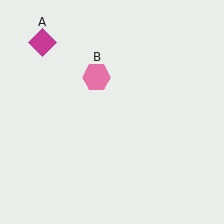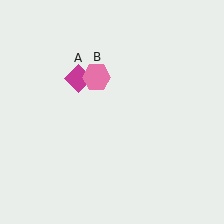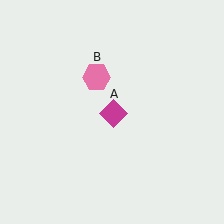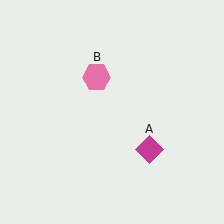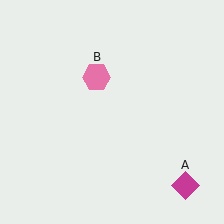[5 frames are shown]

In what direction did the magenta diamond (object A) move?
The magenta diamond (object A) moved down and to the right.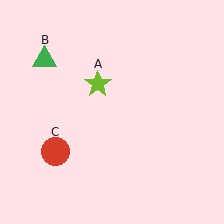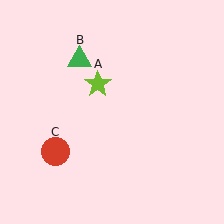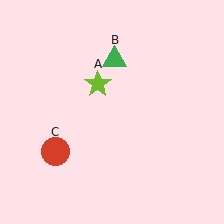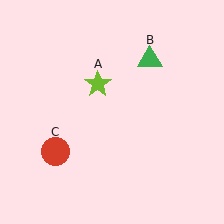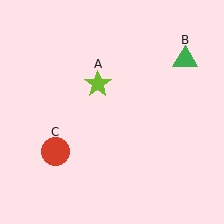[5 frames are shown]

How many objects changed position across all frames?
1 object changed position: green triangle (object B).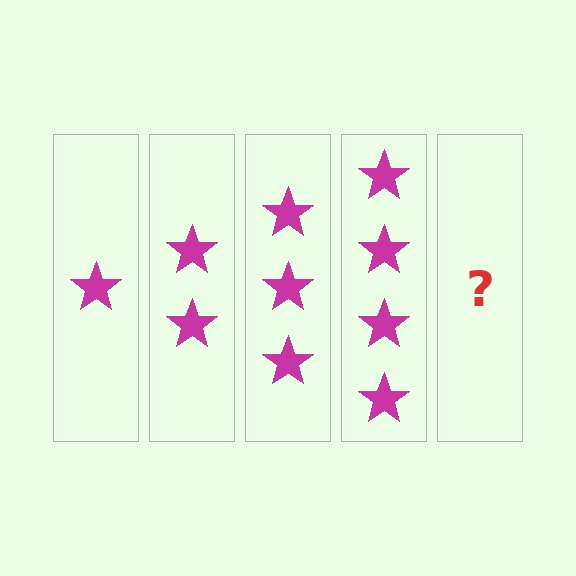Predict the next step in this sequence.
The next step is 5 stars.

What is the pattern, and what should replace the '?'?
The pattern is that each step adds one more star. The '?' should be 5 stars.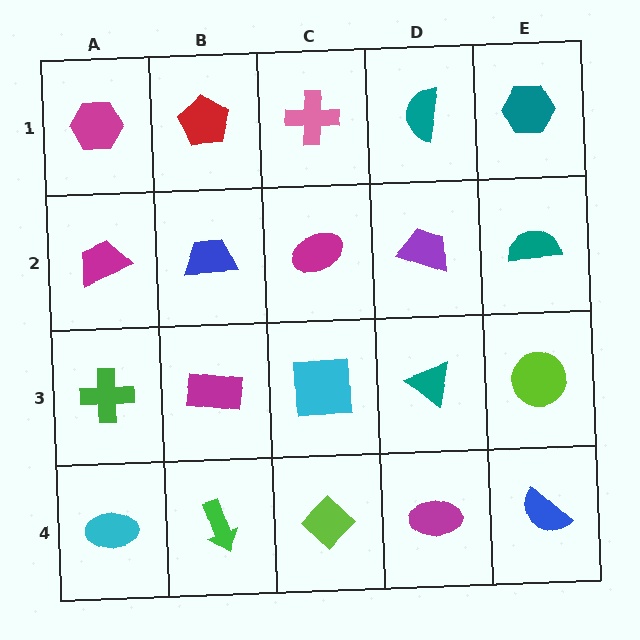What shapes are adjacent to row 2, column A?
A magenta hexagon (row 1, column A), a green cross (row 3, column A), a blue trapezoid (row 2, column B).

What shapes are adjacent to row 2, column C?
A pink cross (row 1, column C), a cyan square (row 3, column C), a blue trapezoid (row 2, column B), a purple trapezoid (row 2, column D).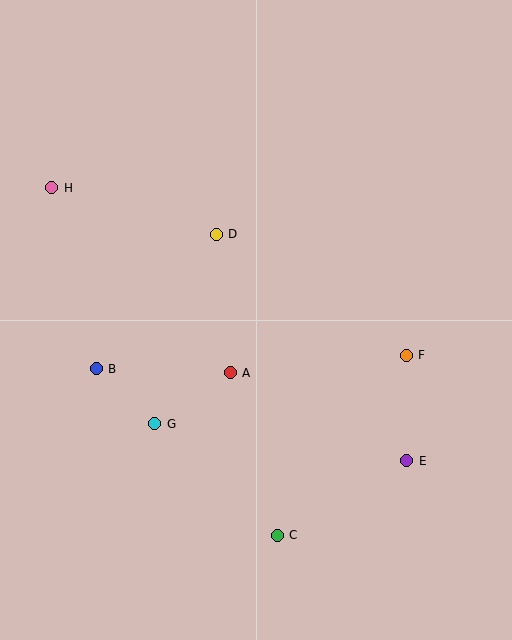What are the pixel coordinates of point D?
Point D is at (216, 234).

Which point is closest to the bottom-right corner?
Point E is closest to the bottom-right corner.